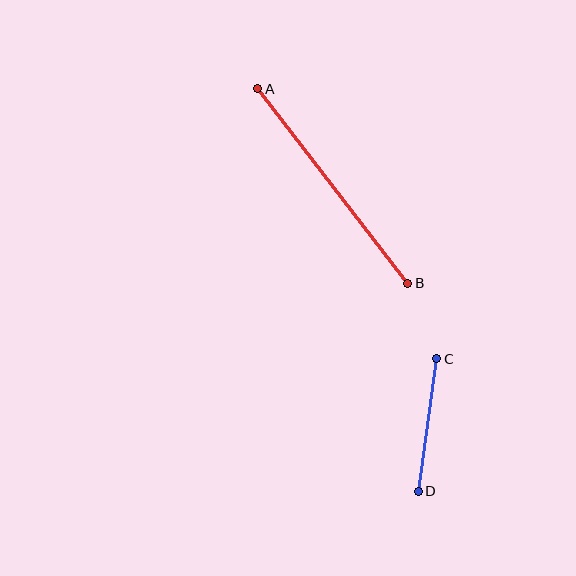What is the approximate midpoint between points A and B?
The midpoint is at approximately (333, 186) pixels.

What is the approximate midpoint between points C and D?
The midpoint is at approximately (427, 425) pixels.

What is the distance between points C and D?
The distance is approximately 134 pixels.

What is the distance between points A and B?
The distance is approximately 246 pixels.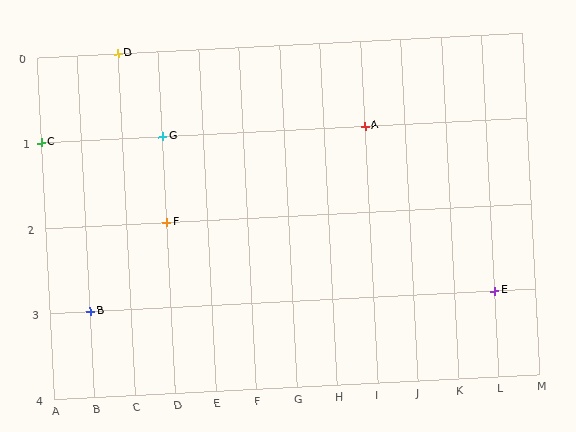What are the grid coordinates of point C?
Point C is at grid coordinates (A, 1).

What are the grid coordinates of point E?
Point E is at grid coordinates (L, 3).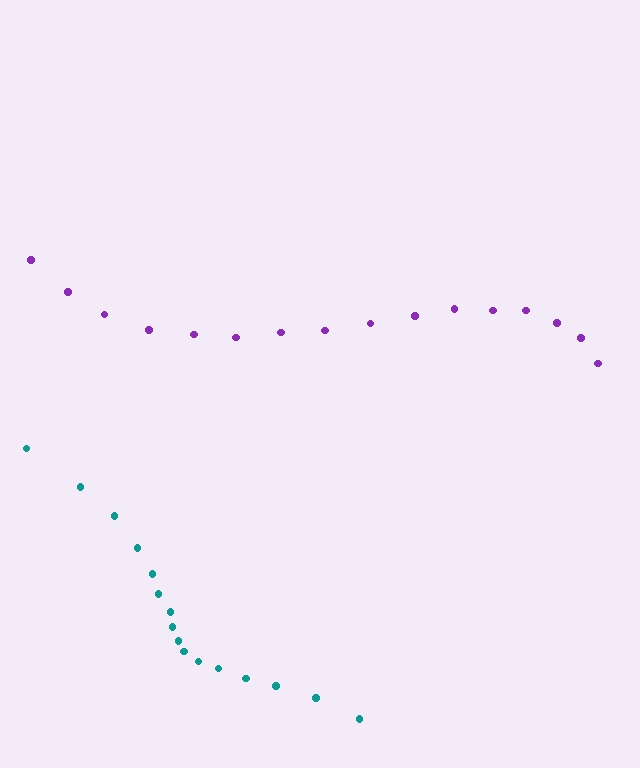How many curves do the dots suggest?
There are 2 distinct paths.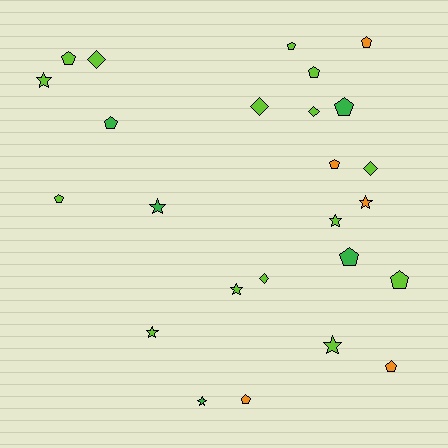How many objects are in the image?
There are 25 objects.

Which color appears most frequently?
Lime, with 15 objects.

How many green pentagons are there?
There are 3 green pentagons.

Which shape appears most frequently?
Pentagon, with 12 objects.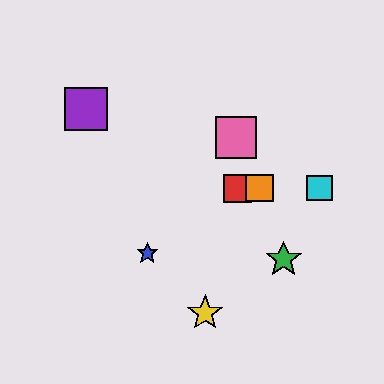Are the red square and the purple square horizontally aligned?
No, the red square is at y≈188 and the purple square is at y≈109.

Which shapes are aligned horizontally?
The red square, the orange square, the cyan square are aligned horizontally.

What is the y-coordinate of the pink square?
The pink square is at y≈138.